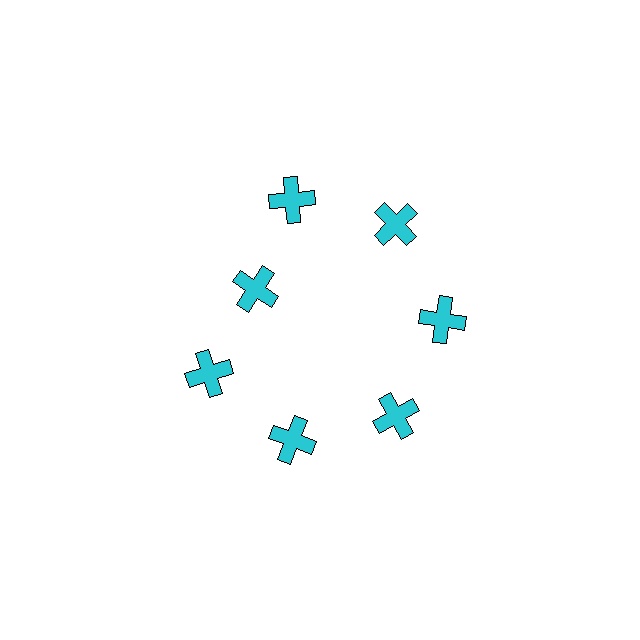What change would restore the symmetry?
The symmetry would be restored by moving it outward, back onto the ring so that all 7 crosses sit at equal angles and equal distance from the center.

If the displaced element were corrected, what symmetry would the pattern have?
It would have 7-fold rotational symmetry — the pattern would map onto itself every 51 degrees.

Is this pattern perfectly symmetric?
No. The 7 cyan crosses are arranged in a ring, but one element near the 10 o'clock position is pulled inward toward the center, breaking the 7-fold rotational symmetry.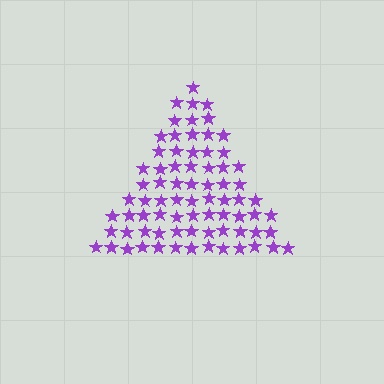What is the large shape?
The large shape is a triangle.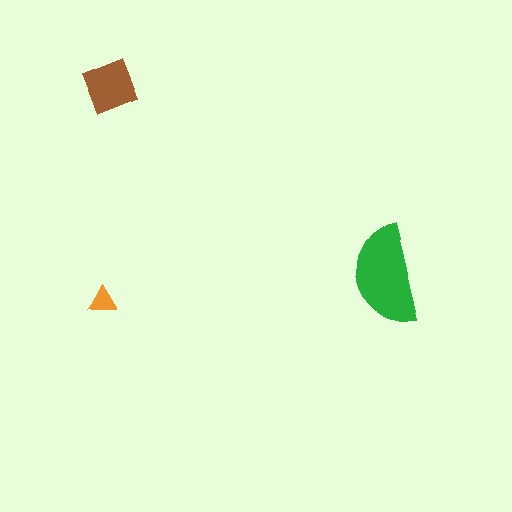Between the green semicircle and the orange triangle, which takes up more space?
The green semicircle.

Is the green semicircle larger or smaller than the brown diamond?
Larger.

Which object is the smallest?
The orange triangle.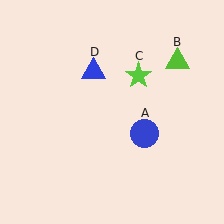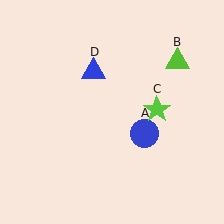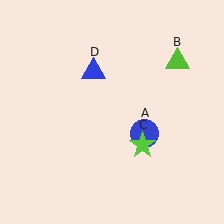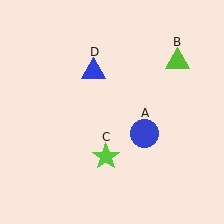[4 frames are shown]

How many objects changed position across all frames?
1 object changed position: lime star (object C).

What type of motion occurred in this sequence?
The lime star (object C) rotated clockwise around the center of the scene.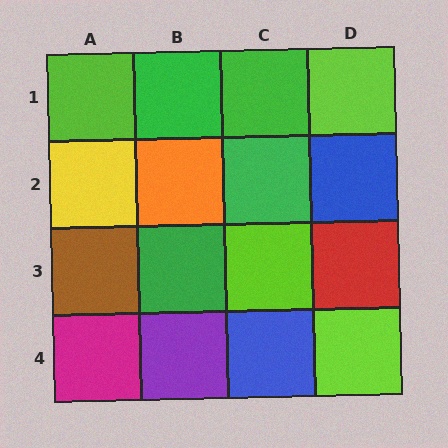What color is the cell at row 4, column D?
Lime.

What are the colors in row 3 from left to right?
Brown, green, lime, red.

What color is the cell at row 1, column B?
Green.